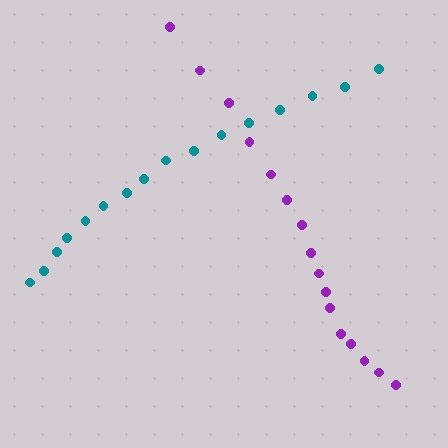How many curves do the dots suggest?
There are 2 distinct paths.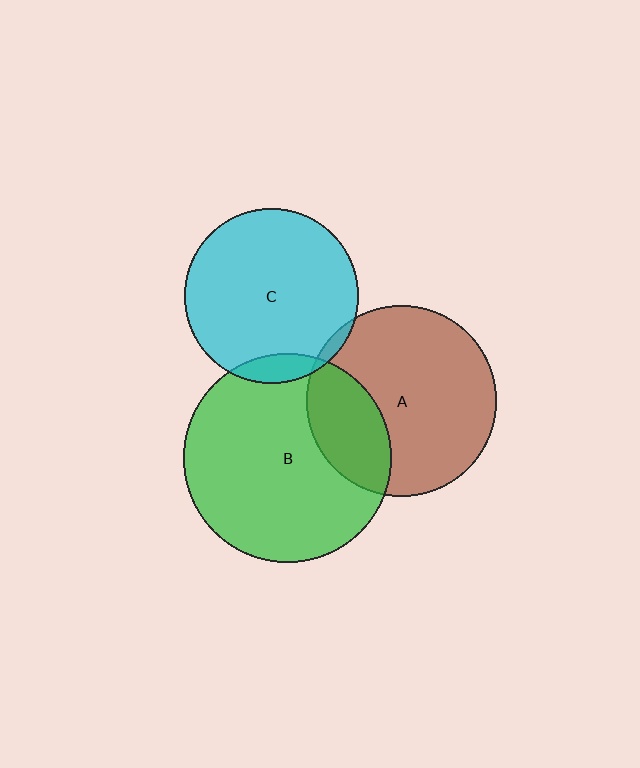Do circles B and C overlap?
Yes.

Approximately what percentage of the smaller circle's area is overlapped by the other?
Approximately 10%.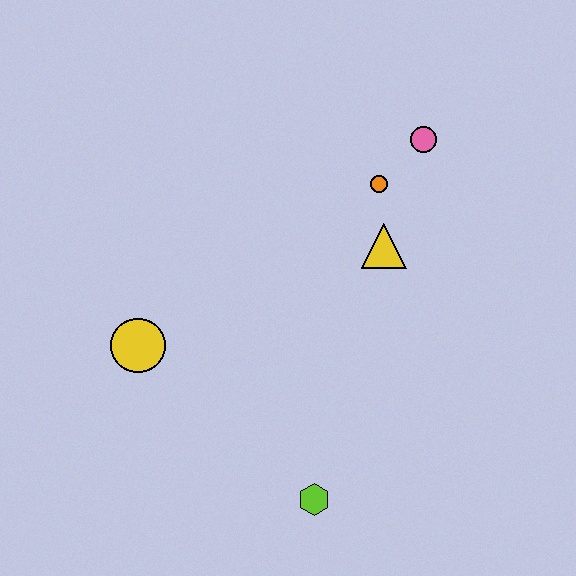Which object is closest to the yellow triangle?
The orange circle is closest to the yellow triangle.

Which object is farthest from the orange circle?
The lime hexagon is farthest from the orange circle.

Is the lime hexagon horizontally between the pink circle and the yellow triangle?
No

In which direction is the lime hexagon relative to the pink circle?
The lime hexagon is below the pink circle.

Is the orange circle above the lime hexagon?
Yes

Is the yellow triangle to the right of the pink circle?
No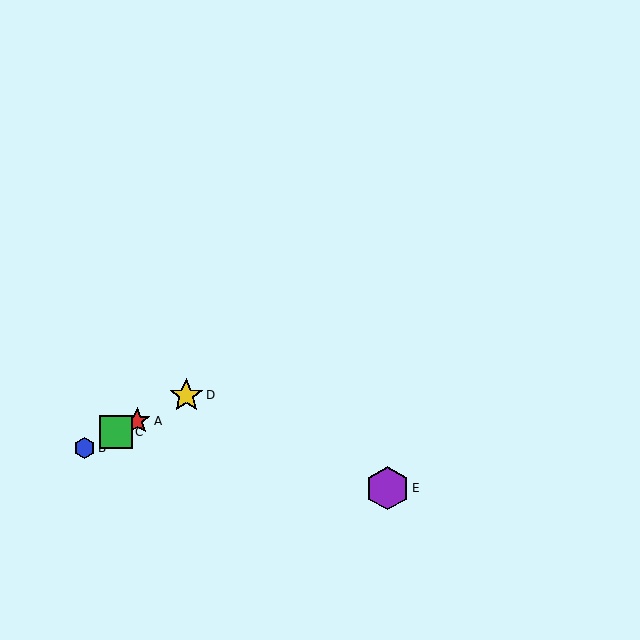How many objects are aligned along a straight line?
4 objects (A, B, C, D) are aligned along a straight line.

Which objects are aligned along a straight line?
Objects A, B, C, D are aligned along a straight line.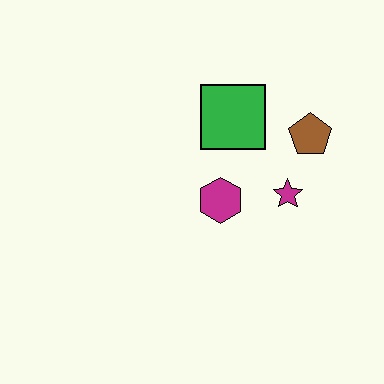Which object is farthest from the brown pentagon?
The magenta hexagon is farthest from the brown pentagon.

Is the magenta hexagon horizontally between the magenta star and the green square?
No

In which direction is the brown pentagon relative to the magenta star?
The brown pentagon is above the magenta star.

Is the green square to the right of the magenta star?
No